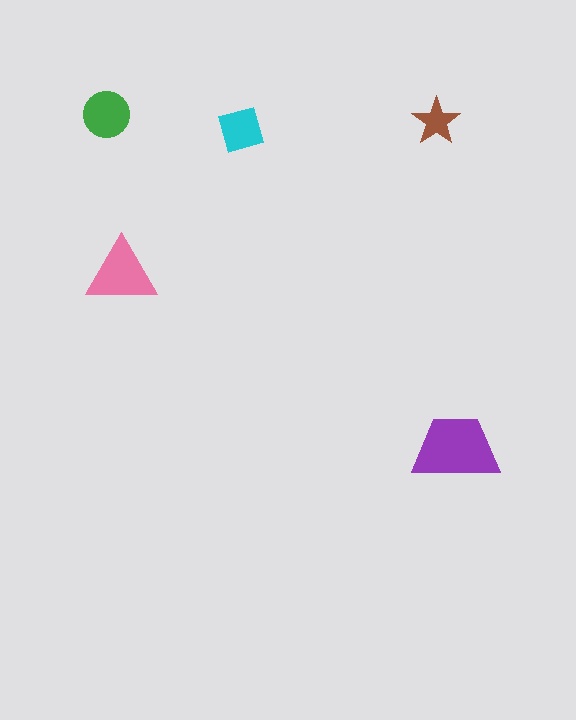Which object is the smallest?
The brown star.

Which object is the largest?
The purple trapezoid.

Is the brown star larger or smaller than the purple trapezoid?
Smaller.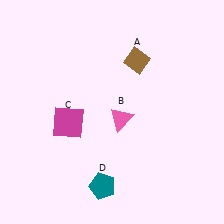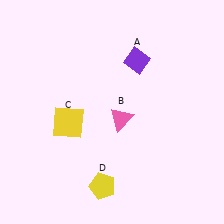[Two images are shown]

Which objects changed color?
A changed from brown to purple. C changed from magenta to yellow. D changed from teal to yellow.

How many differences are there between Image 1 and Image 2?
There are 3 differences between the two images.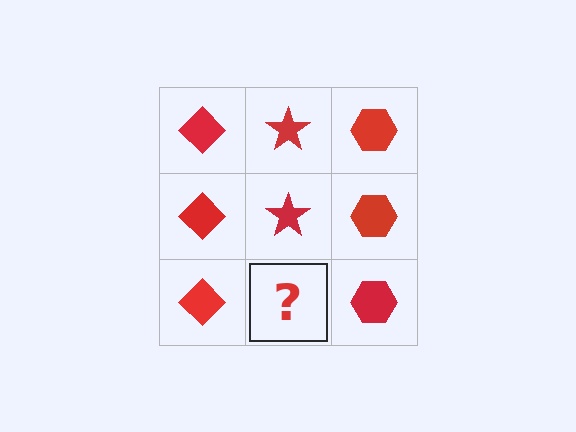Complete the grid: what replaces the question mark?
The question mark should be replaced with a red star.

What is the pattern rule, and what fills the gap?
The rule is that each column has a consistent shape. The gap should be filled with a red star.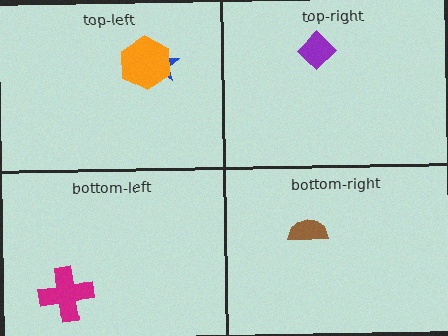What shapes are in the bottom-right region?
The brown semicircle.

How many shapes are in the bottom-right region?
1.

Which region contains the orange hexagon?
The top-left region.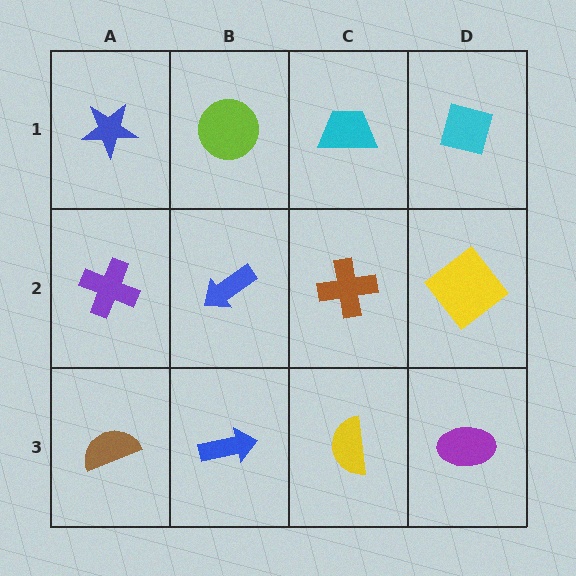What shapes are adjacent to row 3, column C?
A brown cross (row 2, column C), a blue arrow (row 3, column B), a purple ellipse (row 3, column D).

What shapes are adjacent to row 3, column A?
A purple cross (row 2, column A), a blue arrow (row 3, column B).